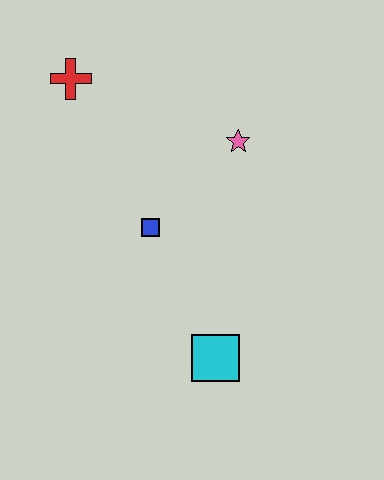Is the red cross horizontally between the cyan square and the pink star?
No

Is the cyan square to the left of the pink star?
Yes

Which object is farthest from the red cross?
The cyan square is farthest from the red cross.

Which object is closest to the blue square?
The pink star is closest to the blue square.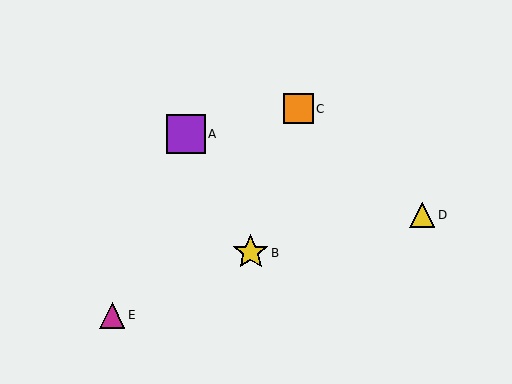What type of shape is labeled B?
Shape B is a yellow star.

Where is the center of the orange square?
The center of the orange square is at (298, 109).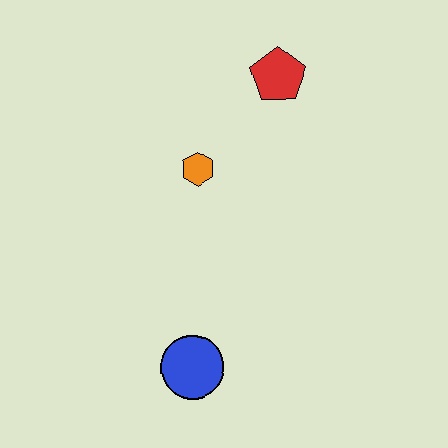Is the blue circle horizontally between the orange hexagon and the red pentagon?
No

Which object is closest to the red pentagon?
The orange hexagon is closest to the red pentagon.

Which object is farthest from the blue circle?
The red pentagon is farthest from the blue circle.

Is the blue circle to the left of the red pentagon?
Yes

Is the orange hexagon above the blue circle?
Yes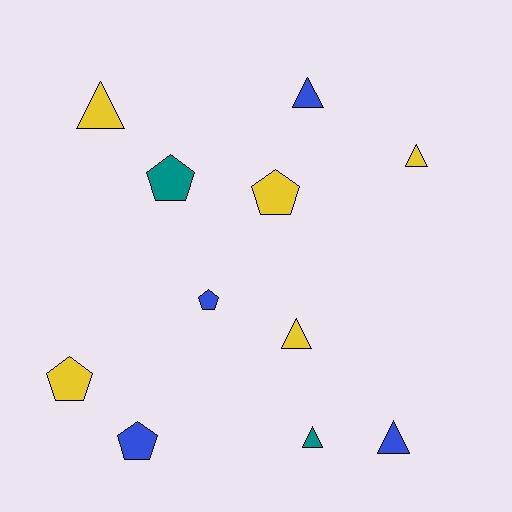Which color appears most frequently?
Yellow, with 5 objects.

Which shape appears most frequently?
Triangle, with 6 objects.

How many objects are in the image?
There are 11 objects.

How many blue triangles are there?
There are 2 blue triangles.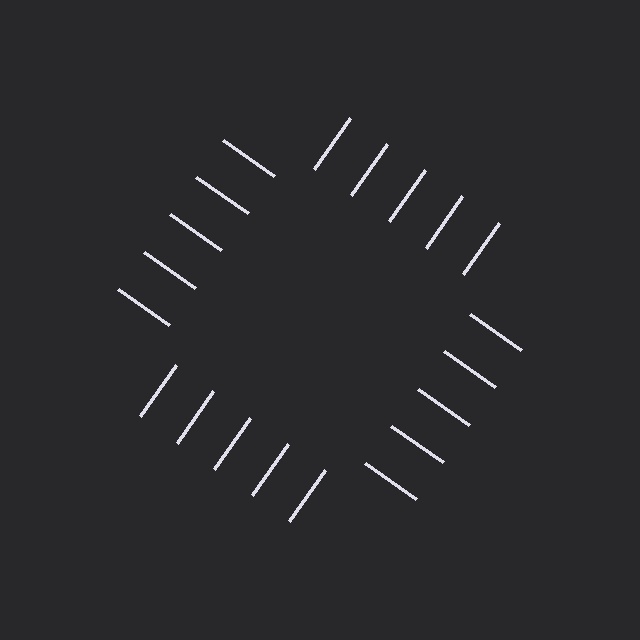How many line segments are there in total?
20 — 5 along each of the 4 edges.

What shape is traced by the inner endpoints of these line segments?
An illusory square — the line segments terminate on its edges but no continuous stroke is drawn.